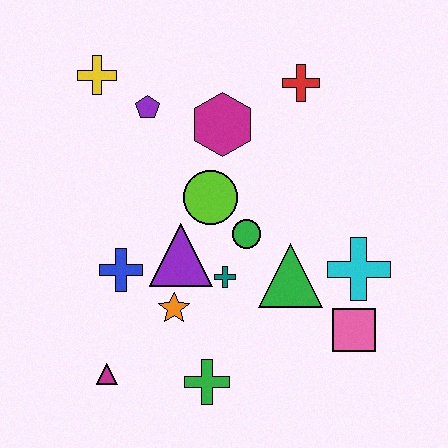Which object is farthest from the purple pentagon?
The pink square is farthest from the purple pentagon.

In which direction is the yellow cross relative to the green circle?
The yellow cross is above the green circle.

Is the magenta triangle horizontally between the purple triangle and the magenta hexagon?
No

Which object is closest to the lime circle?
The green circle is closest to the lime circle.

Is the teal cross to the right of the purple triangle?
Yes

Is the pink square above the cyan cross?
No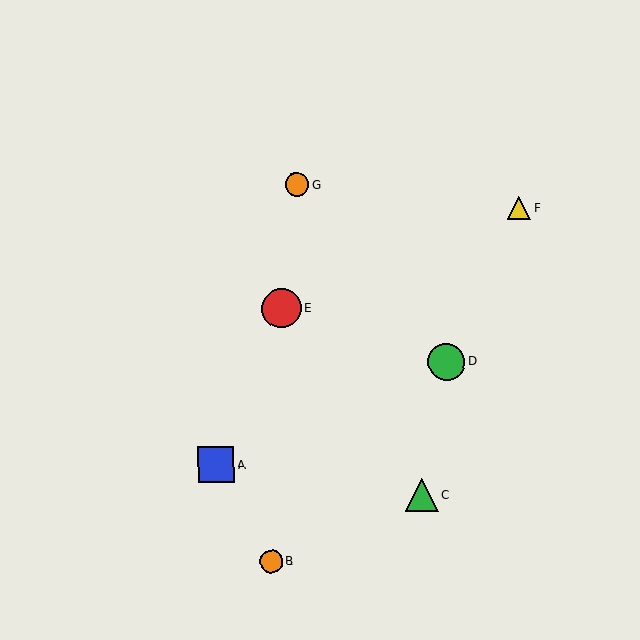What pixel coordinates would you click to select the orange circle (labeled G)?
Click at (297, 185) to select the orange circle G.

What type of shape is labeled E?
Shape E is a red circle.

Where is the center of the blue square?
The center of the blue square is at (216, 465).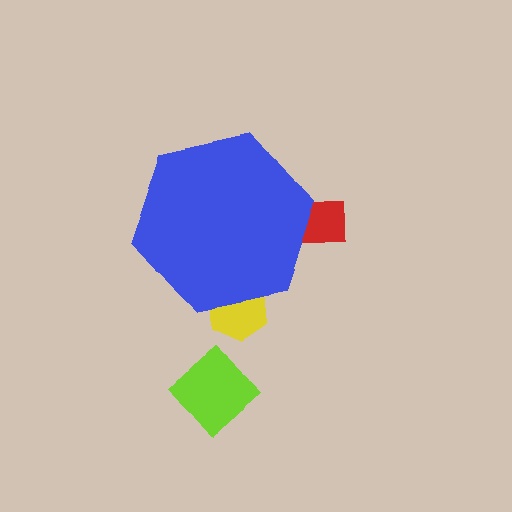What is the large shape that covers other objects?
A blue hexagon.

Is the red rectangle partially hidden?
Yes, the red rectangle is partially hidden behind the blue hexagon.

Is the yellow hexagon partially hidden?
Yes, the yellow hexagon is partially hidden behind the blue hexagon.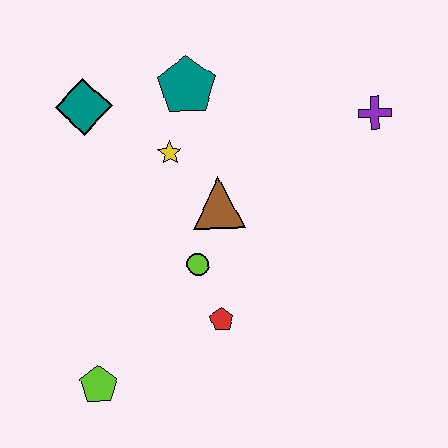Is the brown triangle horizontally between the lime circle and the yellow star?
No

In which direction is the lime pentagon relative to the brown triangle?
The lime pentagon is below the brown triangle.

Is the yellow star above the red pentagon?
Yes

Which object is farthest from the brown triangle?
The lime pentagon is farthest from the brown triangle.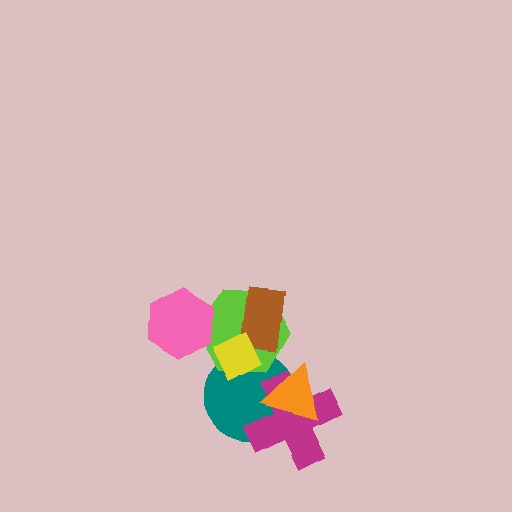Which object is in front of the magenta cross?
The orange triangle is in front of the magenta cross.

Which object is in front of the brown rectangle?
The yellow diamond is in front of the brown rectangle.